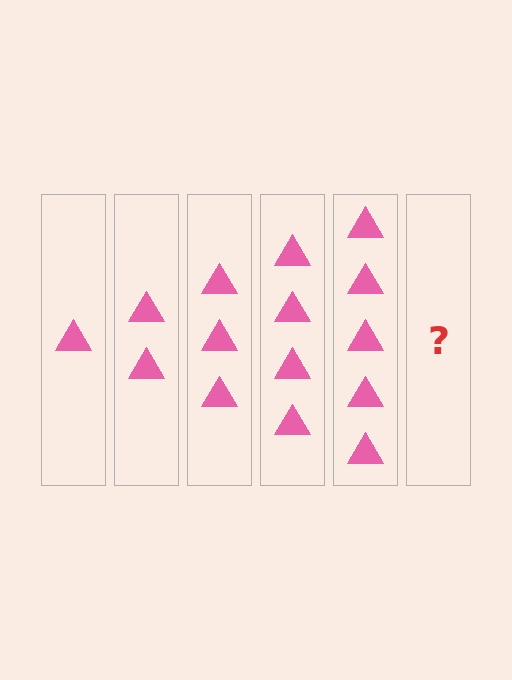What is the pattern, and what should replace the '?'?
The pattern is that each step adds one more triangle. The '?' should be 6 triangles.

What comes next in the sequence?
The next element should be 6 triangles.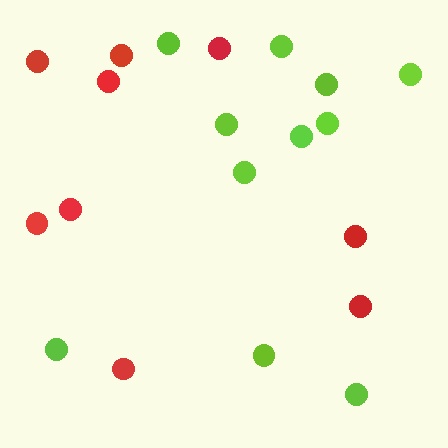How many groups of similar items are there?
There are 2 groups: one group of red circles (9) and one group of lime circles (11).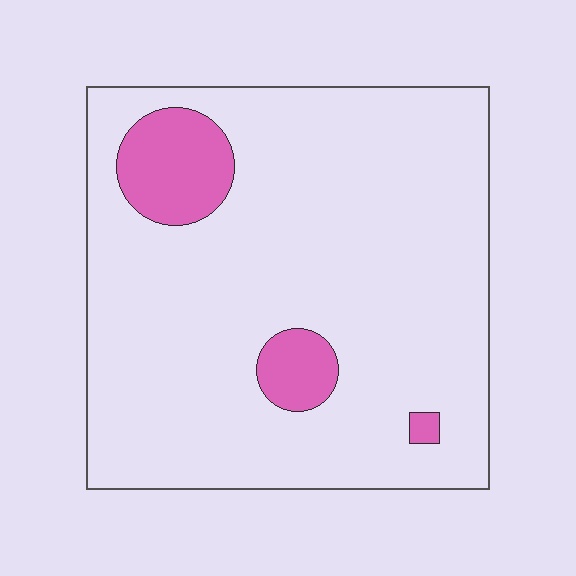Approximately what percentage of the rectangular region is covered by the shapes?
Approximately 10%.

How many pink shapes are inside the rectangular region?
3.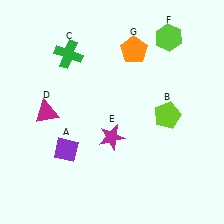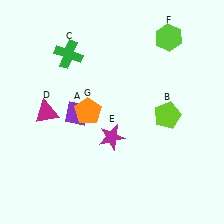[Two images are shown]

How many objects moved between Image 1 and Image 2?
2 objects moved between the two images.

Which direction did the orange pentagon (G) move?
The orange pentagon (G) moved down.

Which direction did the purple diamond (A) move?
The purple diamond (A) moved up.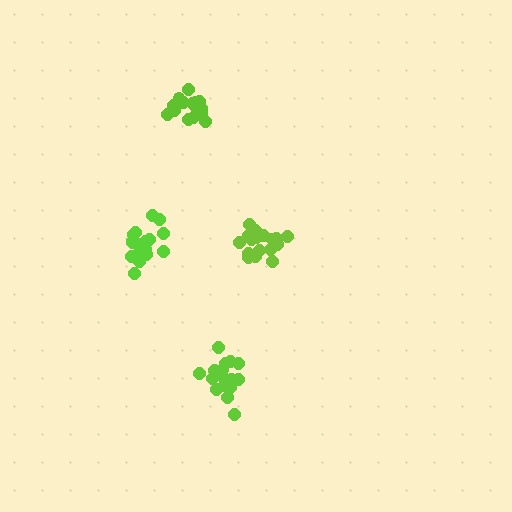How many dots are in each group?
Group 1: 19 dots, Group 2: 17 dots, Group 3: 15 dots, Group 4: 19 dots (70 total).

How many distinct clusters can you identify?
There are 4 distinct clusters.